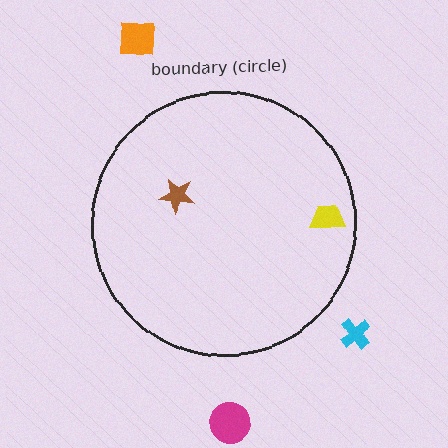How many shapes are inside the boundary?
2 inside, 3 outside.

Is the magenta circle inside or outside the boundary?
Outside.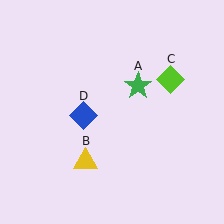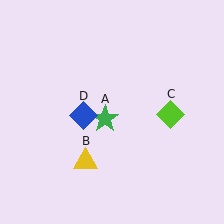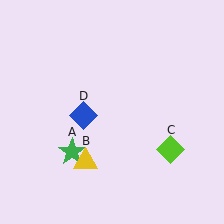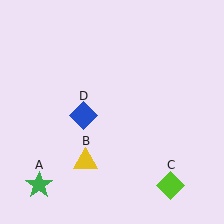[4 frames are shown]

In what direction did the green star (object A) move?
The green star (object A) moved down and to the left.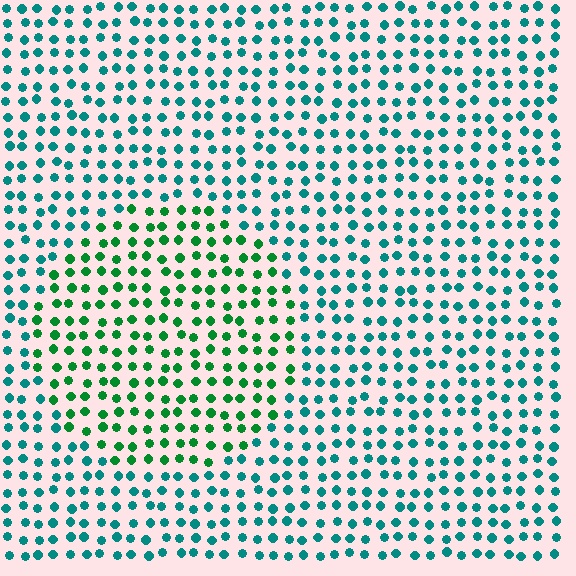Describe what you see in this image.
The image is filled with small teal elements in a uniform arrangement. A circle-shaped region is visible where the elements are tinted to a slightly different hue, forming a subtle color boundary.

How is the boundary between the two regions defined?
The boundary is defined purely by a slight shift in hue (about 39 degrees). Spacing, size, and orientation are identical on both sides.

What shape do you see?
I see a circle.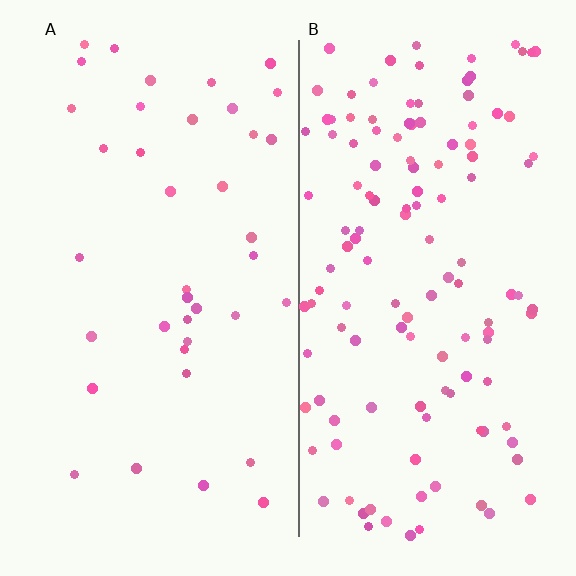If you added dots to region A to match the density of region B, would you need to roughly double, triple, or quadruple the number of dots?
Approximately triple.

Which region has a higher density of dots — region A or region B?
B (the right).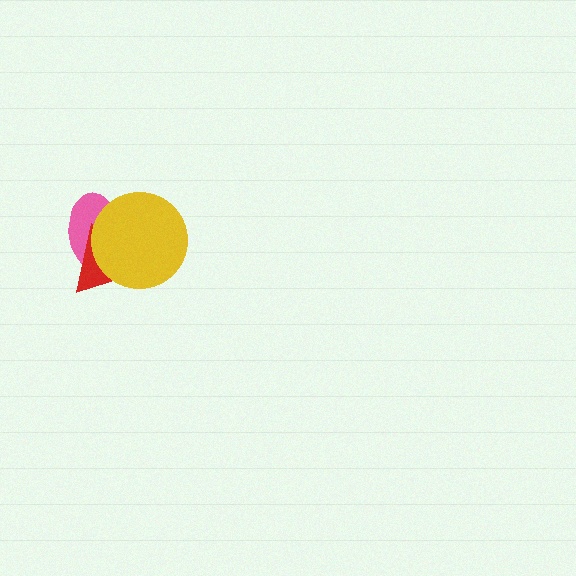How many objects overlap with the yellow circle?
2 objects overlap with the yellow circle.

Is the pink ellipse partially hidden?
Yes, it is partially covered by another shape.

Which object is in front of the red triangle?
The yellow circle is in front of the red triangle.